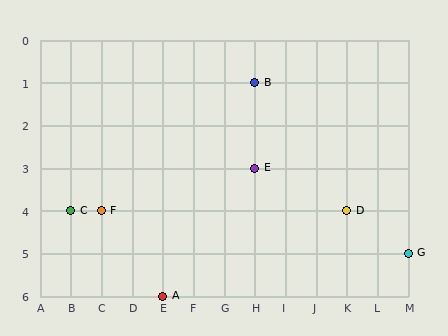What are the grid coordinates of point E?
Point E is at grid coordinates (H, 3).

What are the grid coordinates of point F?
Point F is at grid coordinates (C, 4).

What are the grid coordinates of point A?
Point A is at grid coordinates (E, 6).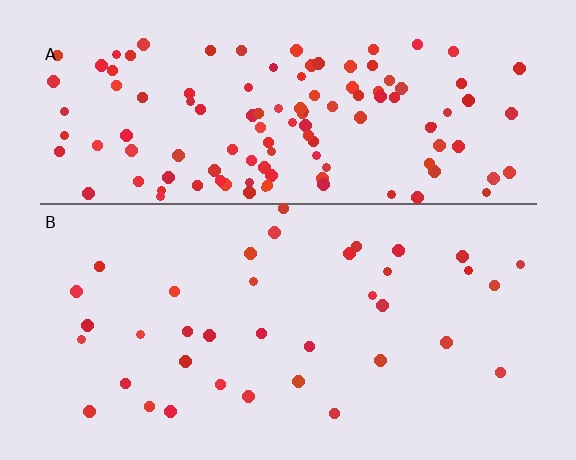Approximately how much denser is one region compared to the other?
Approximately 3.3× — region A over region B.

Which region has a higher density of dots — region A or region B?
A (the top).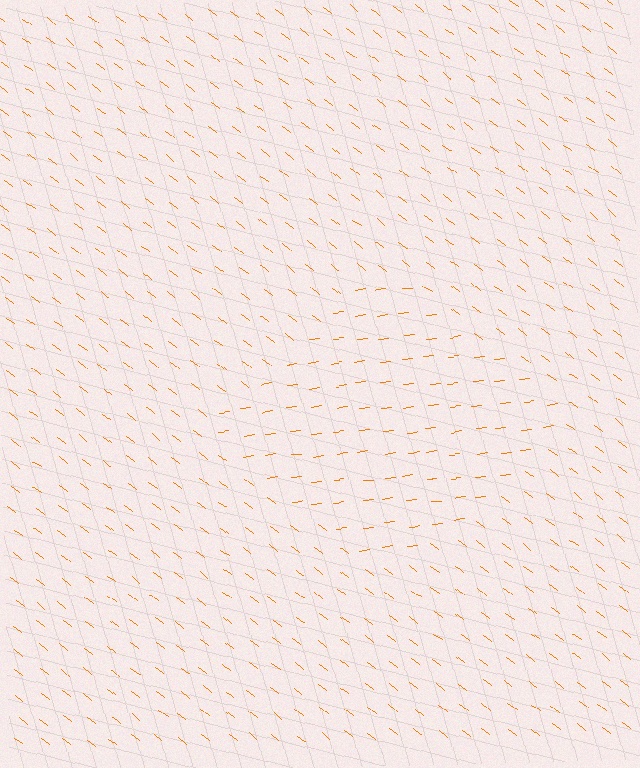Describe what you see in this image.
The image is filled with small orange line segments. A diamond region in the image has lines oriented differently from the surrounding lines, creating a visible texture boundary.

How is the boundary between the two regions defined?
The boundary is defined purely by a change in line orientation (approximately 45 degrees difference). All lines are the same color and thickness.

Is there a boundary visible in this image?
Yes, there is a texture boundary formed by a change in line orientation.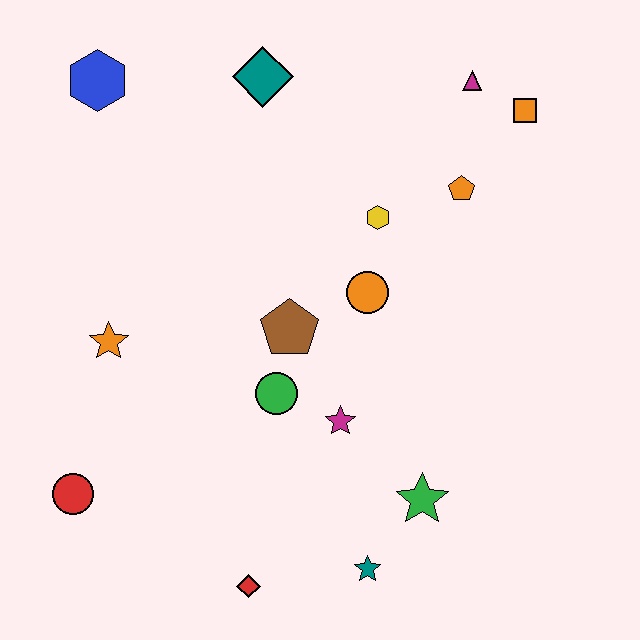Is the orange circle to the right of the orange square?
No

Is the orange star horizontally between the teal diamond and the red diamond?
No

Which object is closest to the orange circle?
The yellow hexagon is closest to the orange circle.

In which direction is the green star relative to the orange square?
The green star is below the orange square.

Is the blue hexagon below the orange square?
No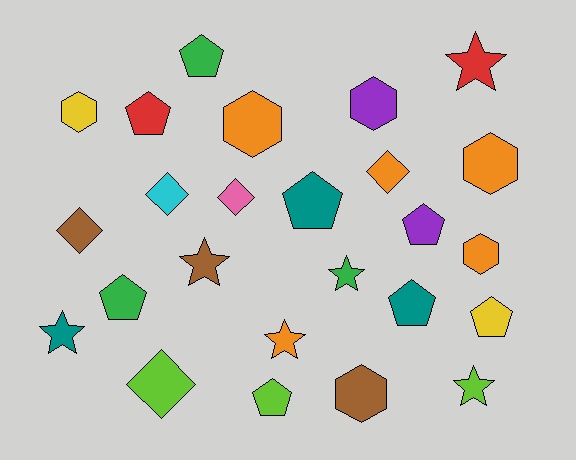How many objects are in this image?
There are 25 objects.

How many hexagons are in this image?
There are 6 hexagons.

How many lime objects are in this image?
There are 3 lime objects.